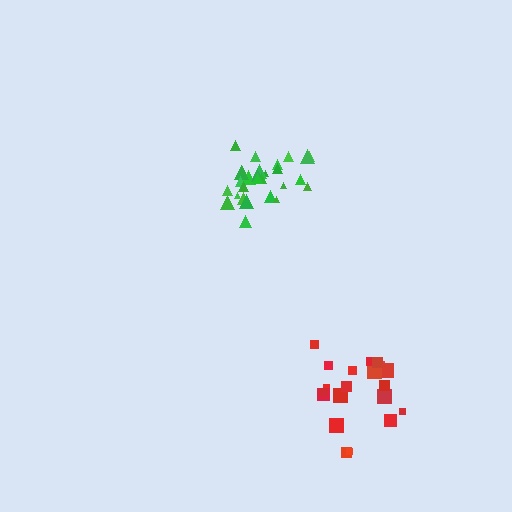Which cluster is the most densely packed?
Green.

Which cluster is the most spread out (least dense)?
Red.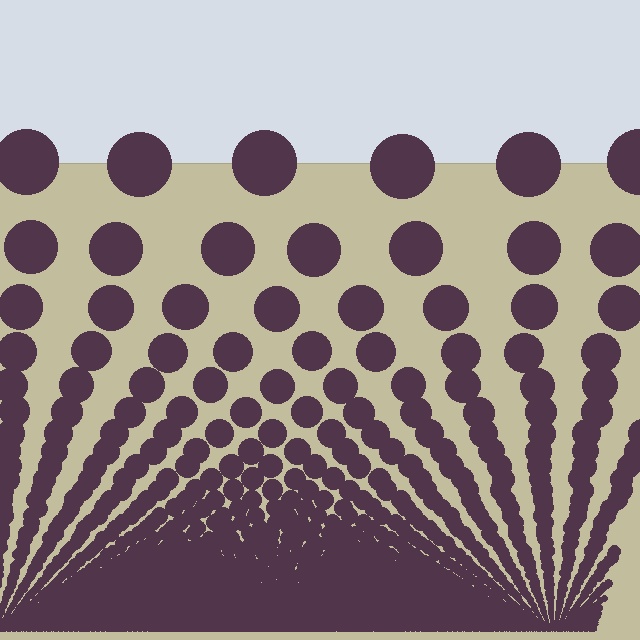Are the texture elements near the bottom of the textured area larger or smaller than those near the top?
Smaller. The gradient is inverted — elements near the bottom are smaller and denser.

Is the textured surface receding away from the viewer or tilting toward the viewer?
The surface appears to tilt toward the viewer. Texture elements get larger and sparser toward the top.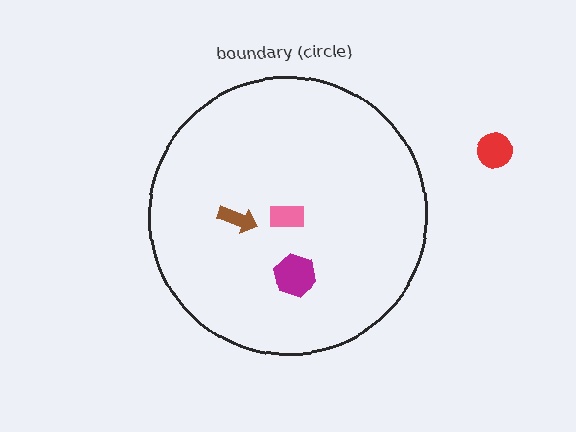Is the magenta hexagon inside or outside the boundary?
Inside.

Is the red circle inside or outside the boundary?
Outside.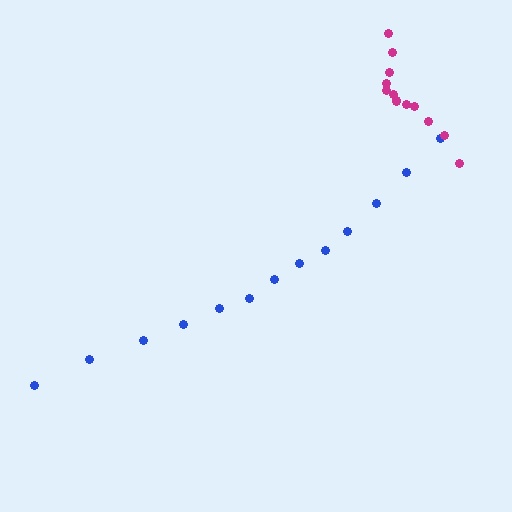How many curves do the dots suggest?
There are 2 distinct paths.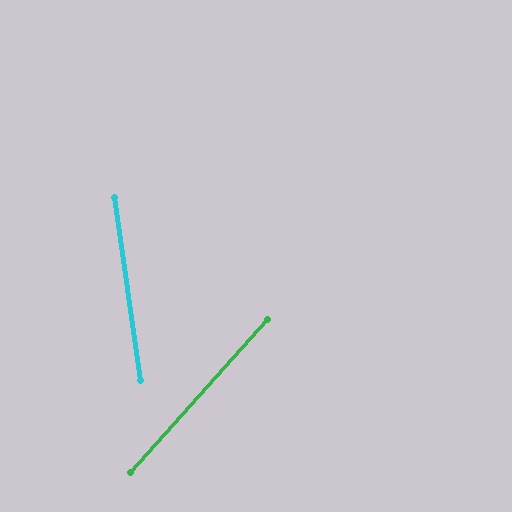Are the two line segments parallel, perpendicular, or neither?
Neither parallel nor perpendicular — they differ by about 50°.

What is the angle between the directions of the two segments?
Approximately 50 degrees.